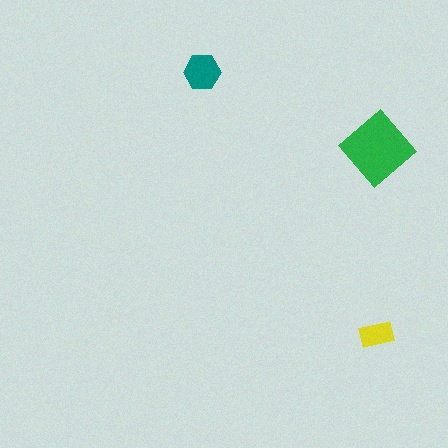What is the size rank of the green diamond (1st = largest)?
1st.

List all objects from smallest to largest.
The yellow rectangle, the teal hexagon, the green diamond.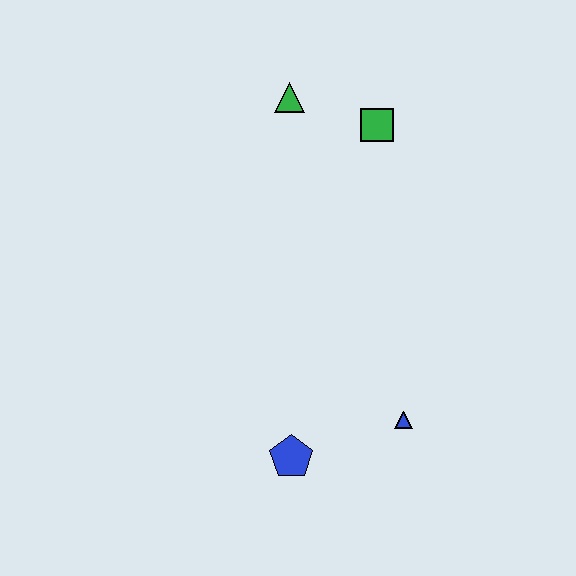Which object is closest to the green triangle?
The green square is closest to the green triangle.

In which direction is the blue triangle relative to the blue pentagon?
The blue triangle is to the right of the blue pentagon.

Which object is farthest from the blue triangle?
The green triangle is farthest from the blue triangle.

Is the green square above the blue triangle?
Yes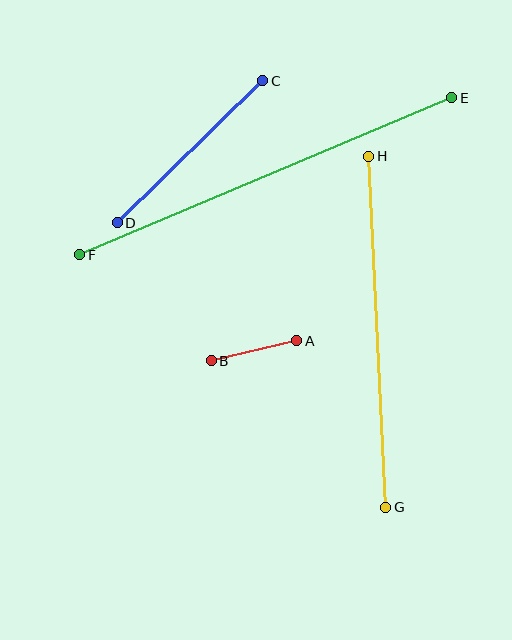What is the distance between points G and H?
The distance is approximately 352 pixels.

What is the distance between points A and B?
The distance is approximately 88 pixels.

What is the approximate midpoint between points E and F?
The midpoint is at approximately (266, 176) pixels.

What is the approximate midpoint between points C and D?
The midpoint is at approximately (190, 152) pixels.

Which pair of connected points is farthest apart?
Points E and F are farthest apart.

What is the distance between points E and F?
The distance is approximately 404 pixels.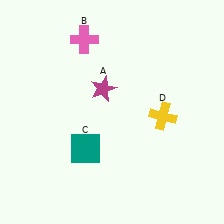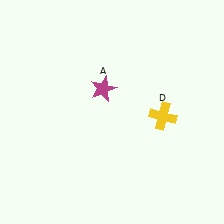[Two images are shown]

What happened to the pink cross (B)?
The pink cross (B) was removed in Image 2. It was in the top-left area of Image 1.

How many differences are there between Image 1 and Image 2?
There are 2 differences between the two images.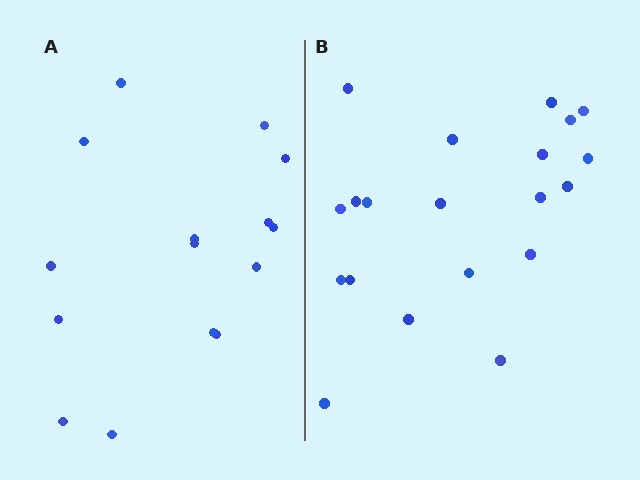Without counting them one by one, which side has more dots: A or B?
Region B (the right region) has more dots.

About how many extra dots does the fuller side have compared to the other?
Region B has about 5 more dots than region A.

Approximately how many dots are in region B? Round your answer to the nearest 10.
About 20 dots.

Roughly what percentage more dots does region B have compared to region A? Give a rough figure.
About 35% more.